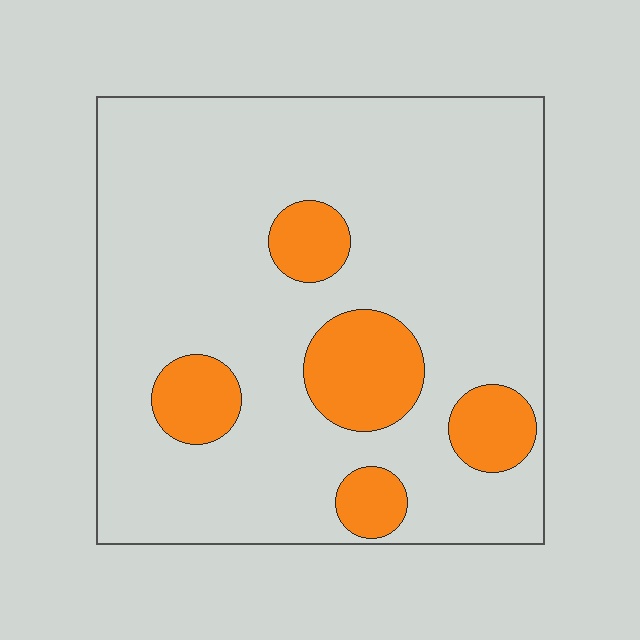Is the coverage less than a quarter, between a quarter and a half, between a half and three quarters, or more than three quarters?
Less than a quarter.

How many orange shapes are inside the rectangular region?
5.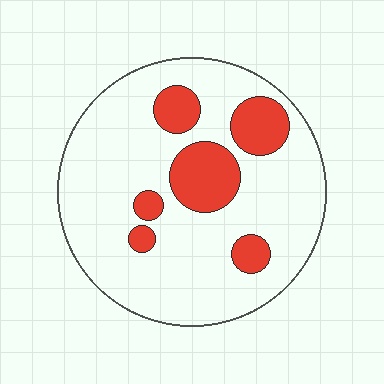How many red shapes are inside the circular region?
6.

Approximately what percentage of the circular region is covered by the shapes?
Approximately 20%.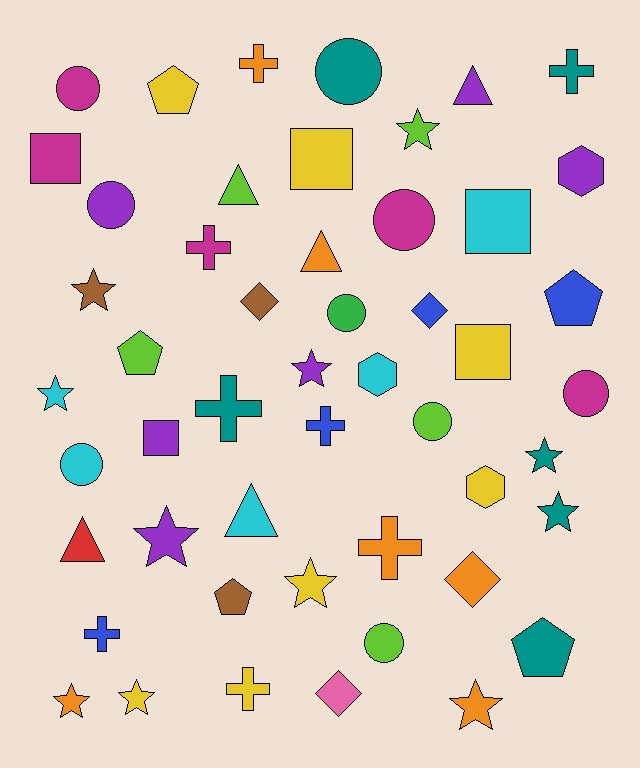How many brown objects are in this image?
There are 3 brown objects.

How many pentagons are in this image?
There are 5 pentagons.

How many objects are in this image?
There are 50 objects.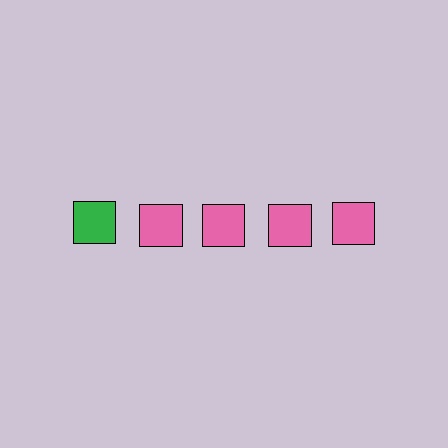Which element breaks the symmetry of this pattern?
The green square in the top row, leftmost column breaks the symmetry. All other shapes are pink squares.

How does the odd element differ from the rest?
It has a different color: green instead of pink.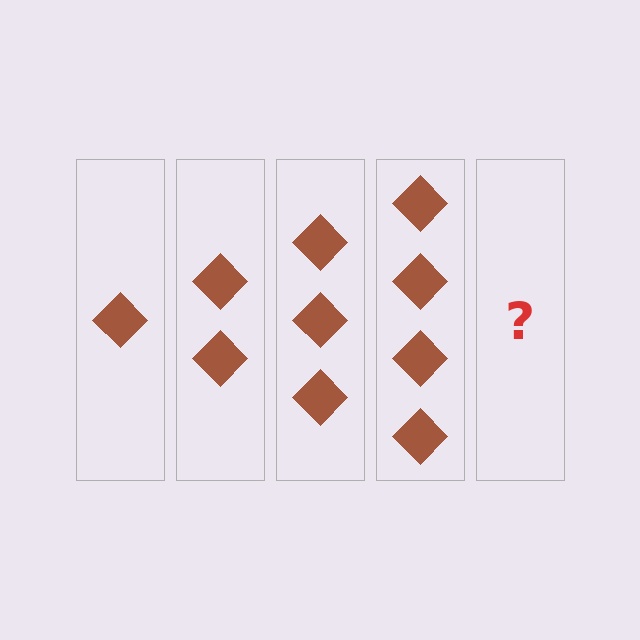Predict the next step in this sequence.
The next step is 5 diamonds.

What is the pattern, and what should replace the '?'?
The pattern is that each step adds one more diamond. The '?' should be 5 diamonds.